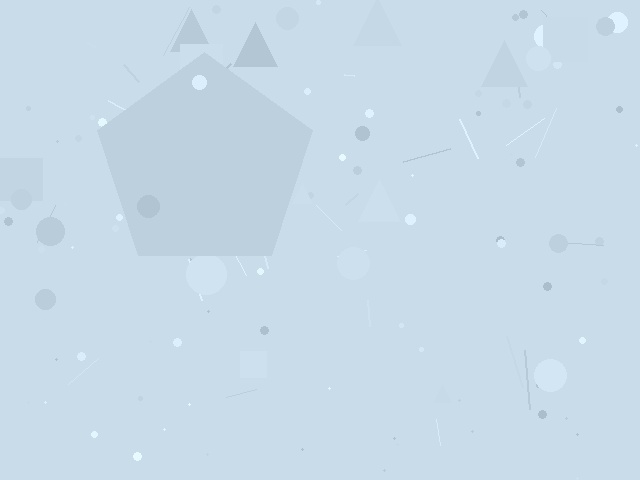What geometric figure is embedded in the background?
A pentagon is embedded in the background.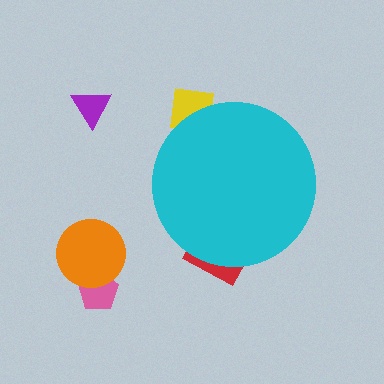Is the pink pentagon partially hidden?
No, the pink pentagon is fully visible.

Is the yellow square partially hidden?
Yes, the yellow square is partially hidden behind the cyan circle.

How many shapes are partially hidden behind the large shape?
2 shapes are partially hidden.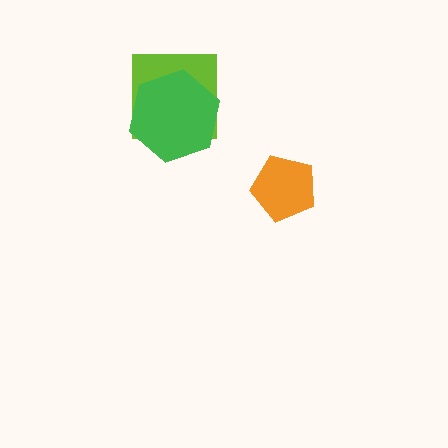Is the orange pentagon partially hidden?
No, no other shape covers it.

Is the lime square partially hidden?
Yes, it is partially covered by another shape.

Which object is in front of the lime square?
The green hexagon is in front of the lime square.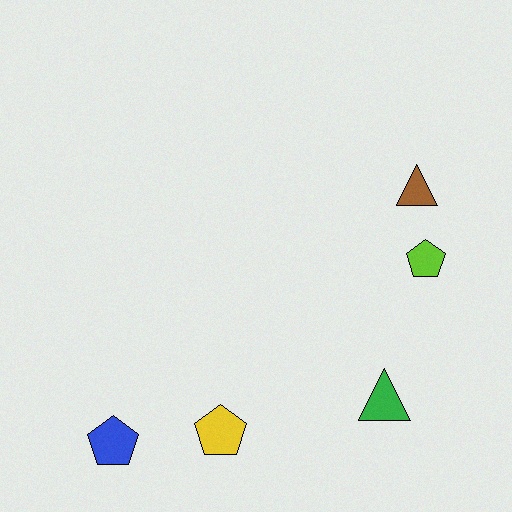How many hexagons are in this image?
There are no hexagons.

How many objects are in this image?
There are 5 objects.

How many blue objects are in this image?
There is 1 blue object.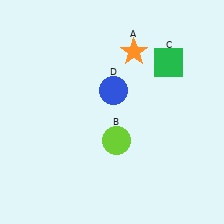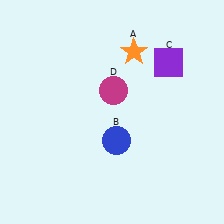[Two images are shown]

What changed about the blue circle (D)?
In Image 1, D is blue. In Image 2, it changed to magenta.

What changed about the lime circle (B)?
In Image 1, B is lime. In Image 2, it changed to blue.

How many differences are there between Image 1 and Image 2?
There are 3 differences between the two images.